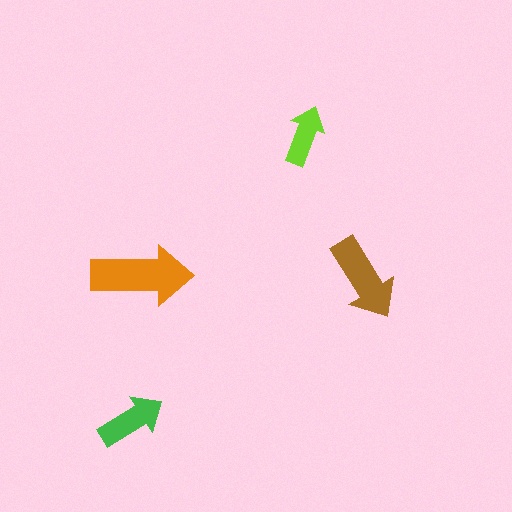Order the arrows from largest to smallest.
the orange one, the brown one, the green one, the lime one.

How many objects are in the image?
There are 4 objects in the image.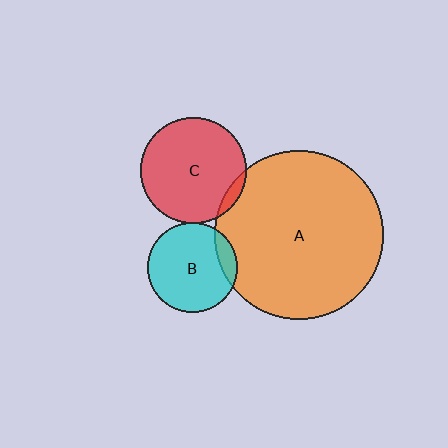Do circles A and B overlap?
Yes.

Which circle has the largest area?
Circle A (orange).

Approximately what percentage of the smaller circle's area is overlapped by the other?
Approximately 10%.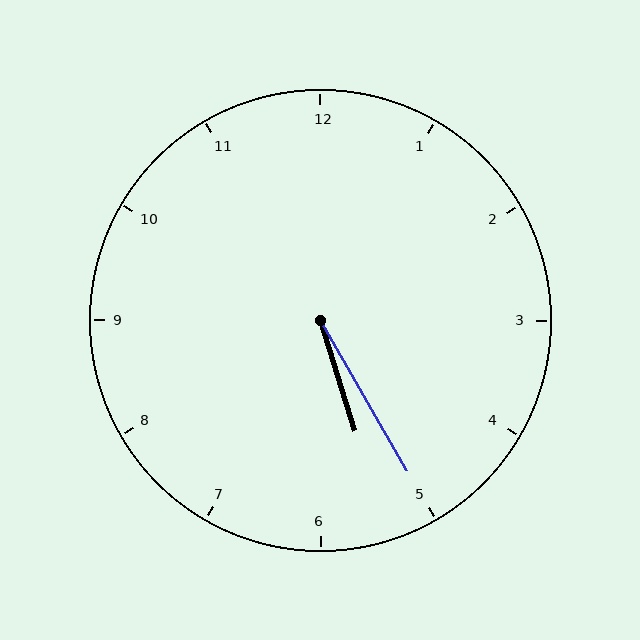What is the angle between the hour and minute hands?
Approximately 12 degrees.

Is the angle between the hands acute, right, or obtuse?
It is acute.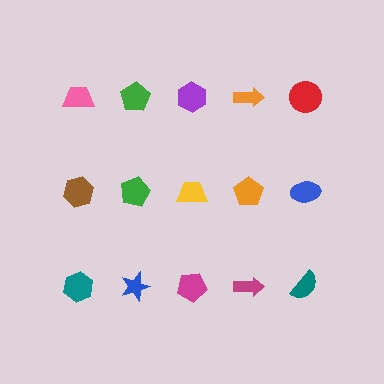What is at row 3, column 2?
A blue star.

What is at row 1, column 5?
A red circle.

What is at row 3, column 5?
A teal semicircle.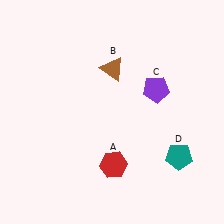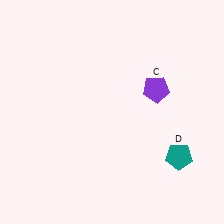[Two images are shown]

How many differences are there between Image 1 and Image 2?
There are 2 differences between the two images.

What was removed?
The brown triangle (B), the red hexagon (A) were removed in Image 2.